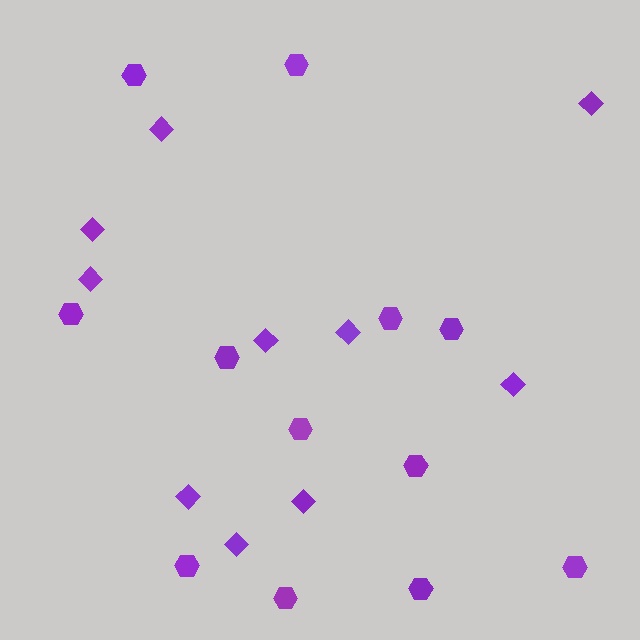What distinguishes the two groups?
There are 2 groups: one group of diamonds (10) and one group of hexagons (12).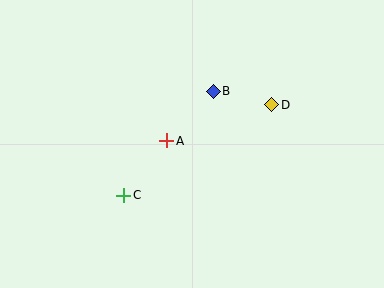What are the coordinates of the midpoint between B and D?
The midpoint between B and D is at (243, 98).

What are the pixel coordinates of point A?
Point A is at (167, 141).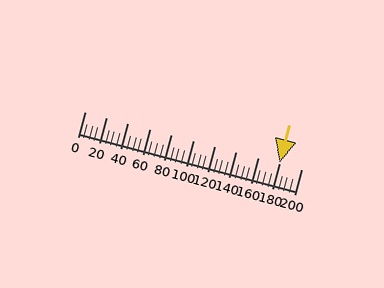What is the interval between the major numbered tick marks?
The major tick marks are spaced 20 units apart.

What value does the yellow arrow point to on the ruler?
The yellow arrow points to approximately 180.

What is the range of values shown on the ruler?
The ruler shows values from 0 to 200.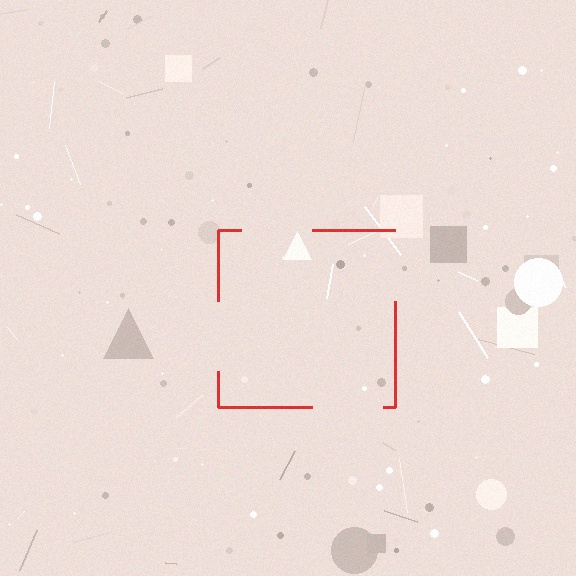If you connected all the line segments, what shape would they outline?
They would outline a square.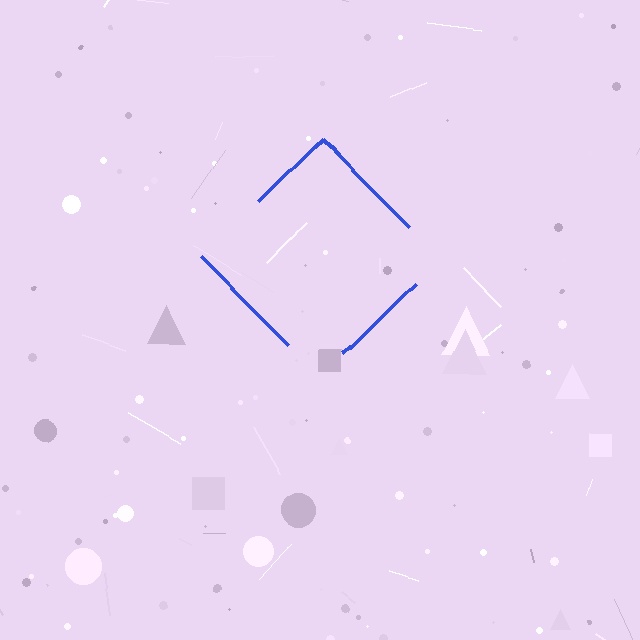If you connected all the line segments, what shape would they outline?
They would outline a diamond.